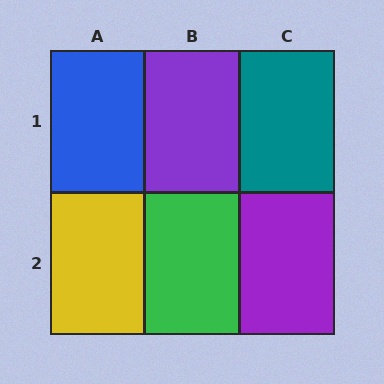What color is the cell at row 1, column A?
Blue.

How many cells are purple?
2 cells are purple.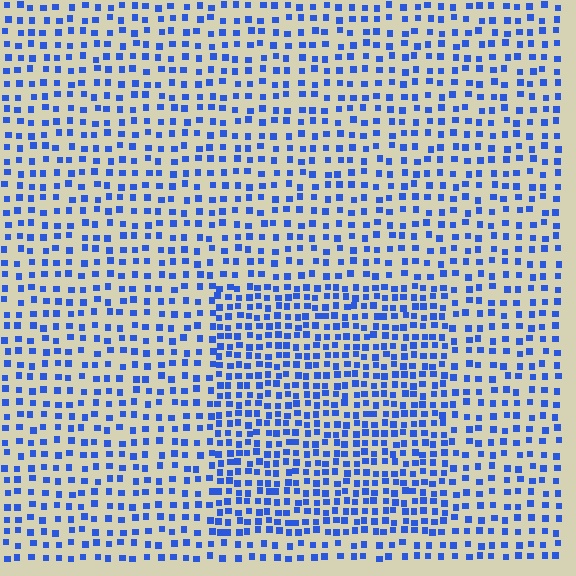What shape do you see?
I see a rectangle.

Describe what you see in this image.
The image contains small blue elements arranged at two different densities. A rectangle-shaped region is visible where the elements are more densely packed than the surrounding area.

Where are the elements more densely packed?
The elements are more densely packed inside the rectangle boundary.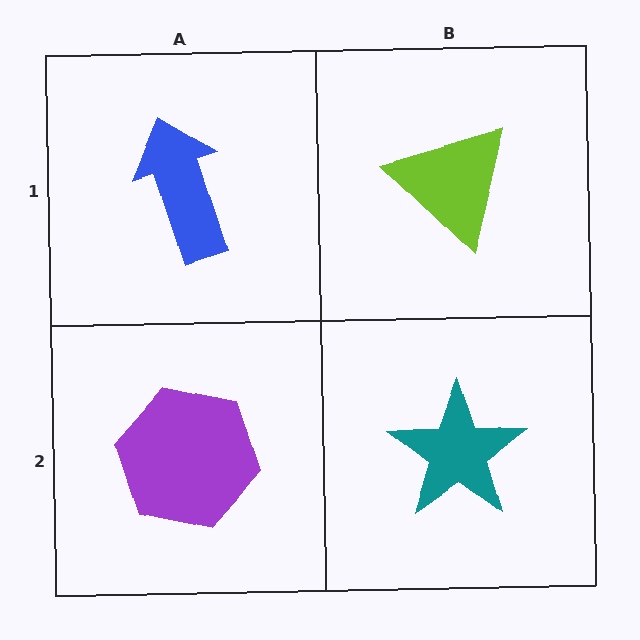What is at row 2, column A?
A purple hexagon.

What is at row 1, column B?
A lime triangle.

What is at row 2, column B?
A teal star.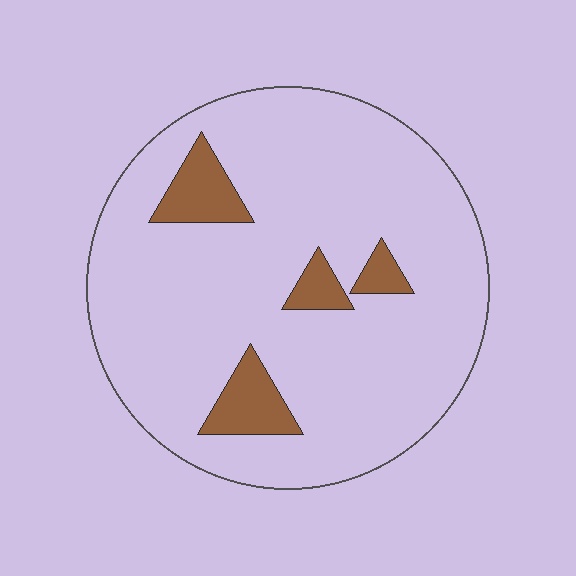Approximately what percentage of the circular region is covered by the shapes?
Approximately 10%.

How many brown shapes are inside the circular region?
4.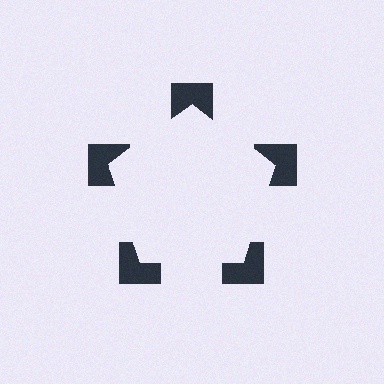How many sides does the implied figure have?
5 sides.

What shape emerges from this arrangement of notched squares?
An illusory pentagon — its edges are inferred from the aligned wedge cuts in the notched squares, not physically drawn.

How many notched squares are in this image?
There are 5 — one at each vertex of the illusory pentagon.